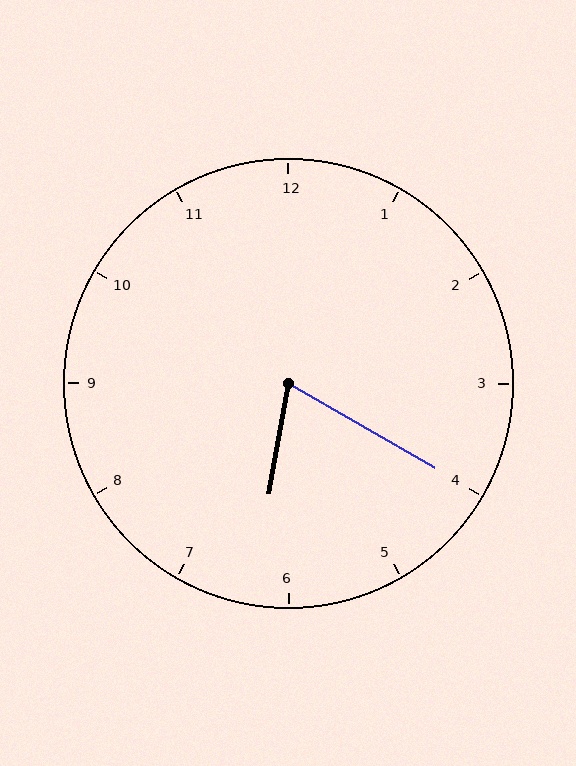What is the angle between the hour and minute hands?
Approximately 70 degrees.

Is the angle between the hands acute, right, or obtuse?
It is acute.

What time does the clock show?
6:20.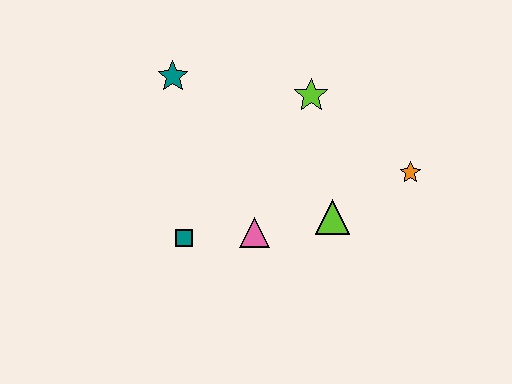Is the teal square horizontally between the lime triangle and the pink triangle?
No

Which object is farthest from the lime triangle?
The teal star is farthest from the lime triangle.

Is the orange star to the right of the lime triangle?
Yes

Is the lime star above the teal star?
No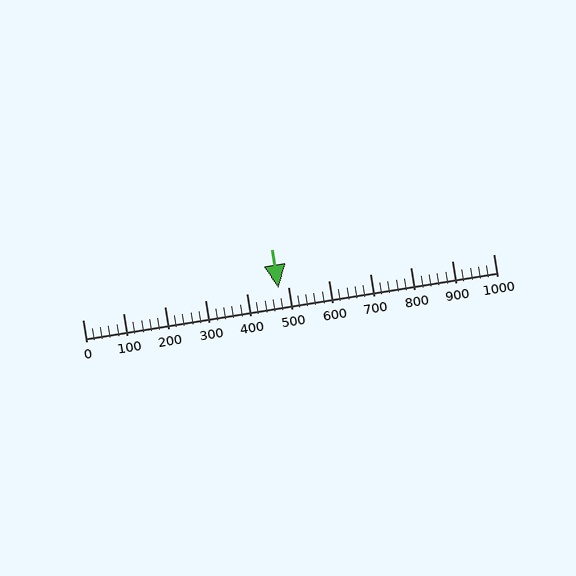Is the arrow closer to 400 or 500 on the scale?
The arrow is closer to 500.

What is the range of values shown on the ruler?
The ruler shows values from 0 to 1000.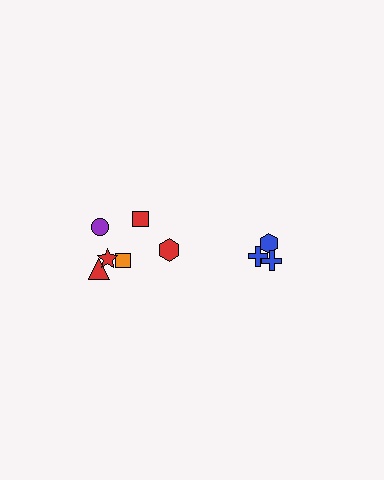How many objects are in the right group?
There are 3 objects.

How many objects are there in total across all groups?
There are 9 objects.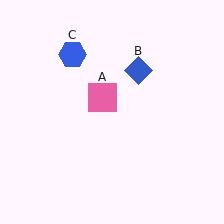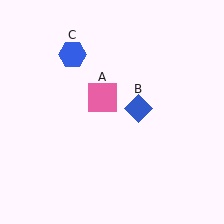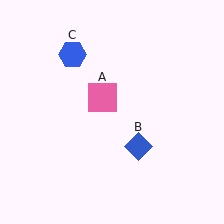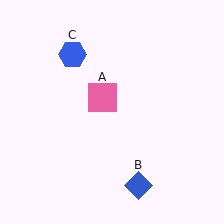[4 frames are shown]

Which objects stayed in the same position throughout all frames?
Pink square (object A) and blue hexagon (object C) remained stationary.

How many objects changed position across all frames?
1 object changed position: blue diamond (object B).